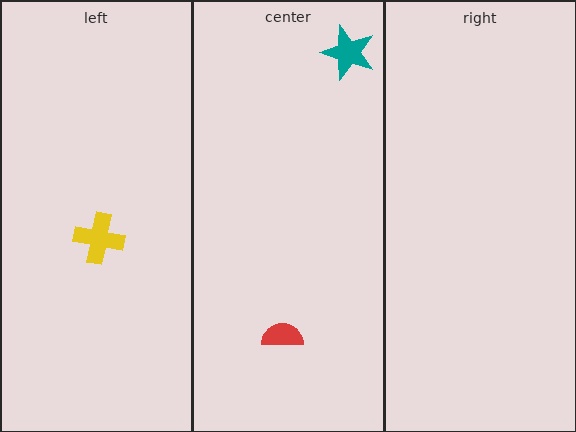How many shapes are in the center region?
2.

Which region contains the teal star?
The center region.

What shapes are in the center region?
The teal star, the red semicircle.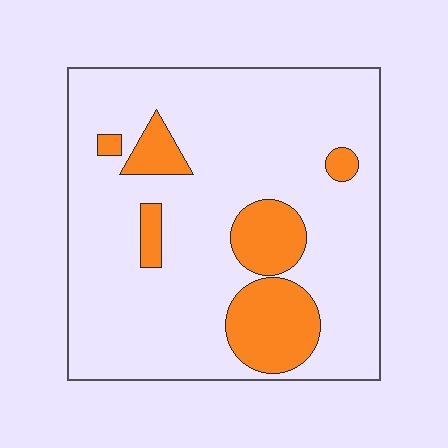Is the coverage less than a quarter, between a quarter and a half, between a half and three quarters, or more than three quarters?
Less than a quarter.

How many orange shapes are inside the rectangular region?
6.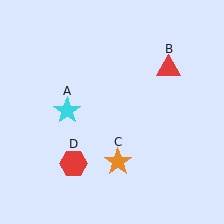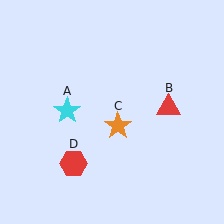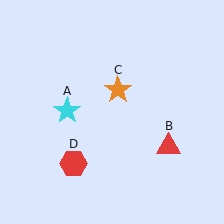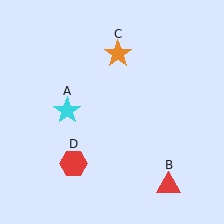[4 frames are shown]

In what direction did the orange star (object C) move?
The orange star (object C) moved up.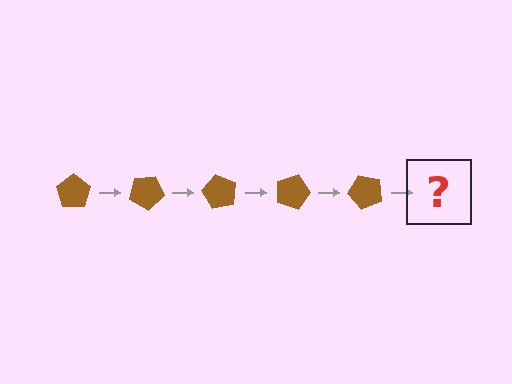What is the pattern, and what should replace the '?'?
The pattern is that the pentagon rotates 30 degrees each step. The '?' should be a brown pentagon rotated 150 degrees.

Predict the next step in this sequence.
The next step is a brown pentagon rotated 150 degrees.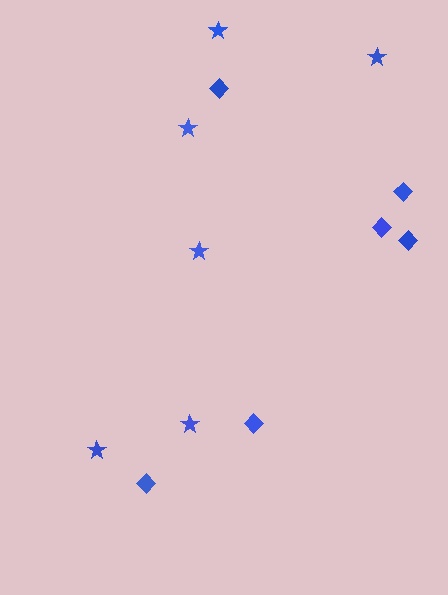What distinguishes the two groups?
There are 2 groups: one group of diamonds (6) and one group of stars (6).